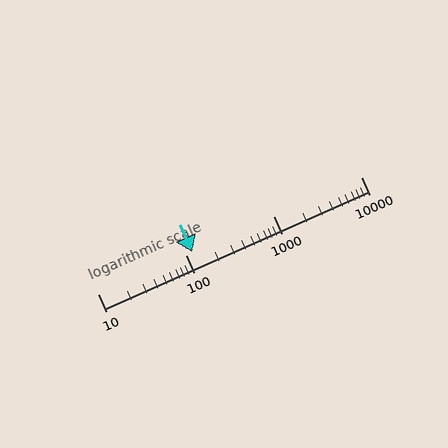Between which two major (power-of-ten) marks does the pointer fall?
The pointer is between 100 and 1000.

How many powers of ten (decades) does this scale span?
The scale spans 3 decades, from 10 to 10000.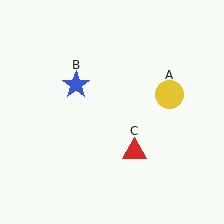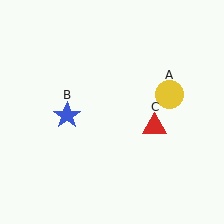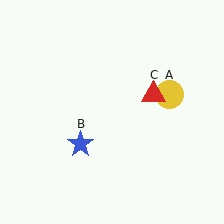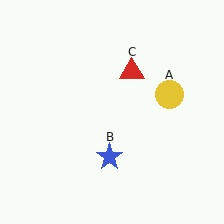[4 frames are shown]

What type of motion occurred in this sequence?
The blue star (object B), red triangle (object C) rotated counterclockwise around the center of the scene.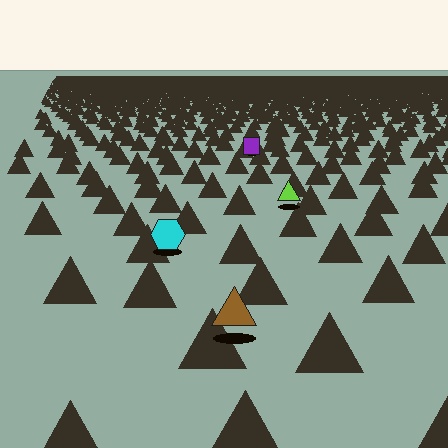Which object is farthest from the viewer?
The purple square is farthest from the viewer. It appears smaller and the ground texture around it is denser.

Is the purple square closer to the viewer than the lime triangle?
No. The lime triangle is closer — you can tell from the texture gradient: the ground texture is coarser near it.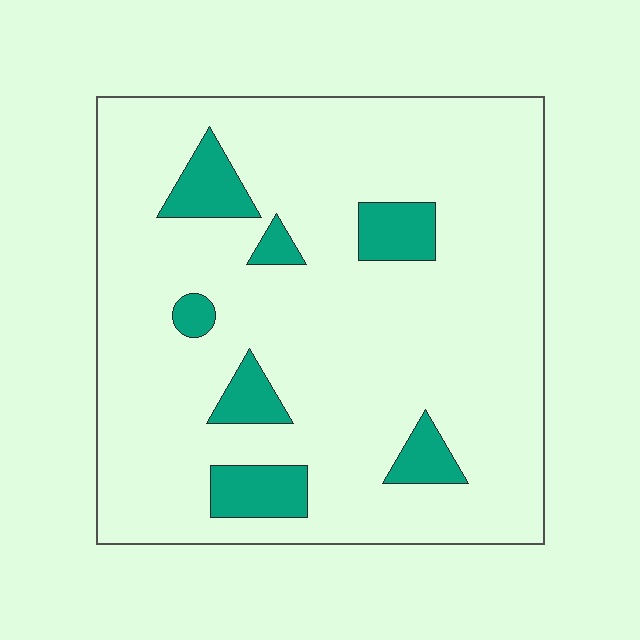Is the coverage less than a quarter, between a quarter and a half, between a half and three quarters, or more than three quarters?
Less than a quarter.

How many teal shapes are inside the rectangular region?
7.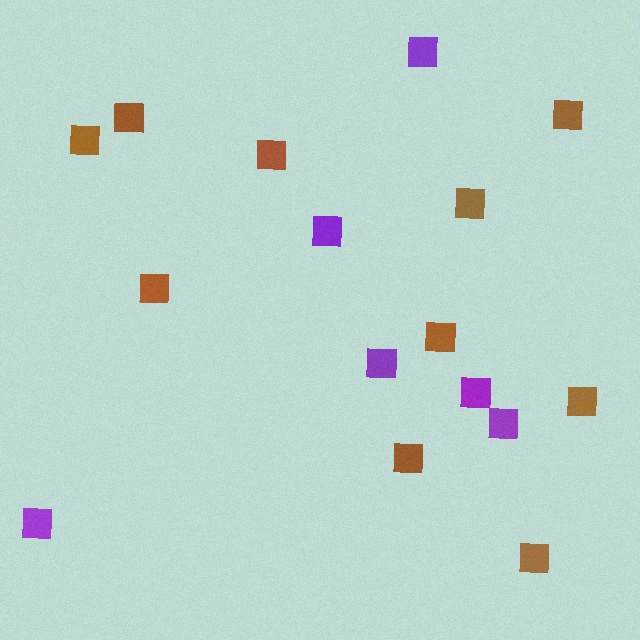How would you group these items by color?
There are 2 groups: one group of brown squares (10) and one group of purple squares (6).